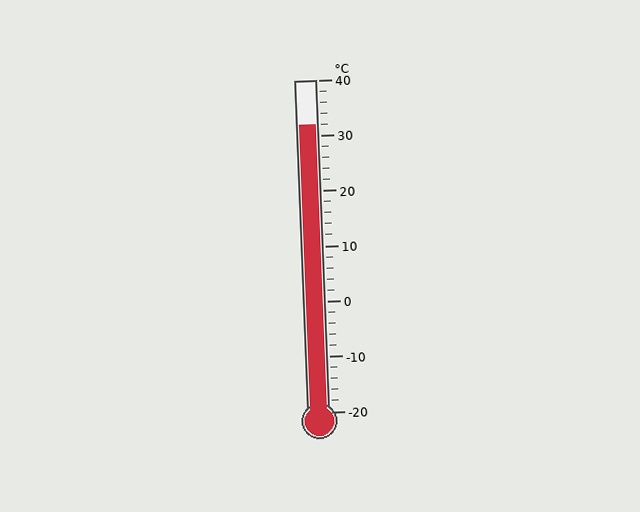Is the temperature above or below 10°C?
The temperature is above 10°C.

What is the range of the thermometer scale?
The thermometer scale ranges from -20°C to 40°C.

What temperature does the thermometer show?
The thermometer shows approximately 32°C.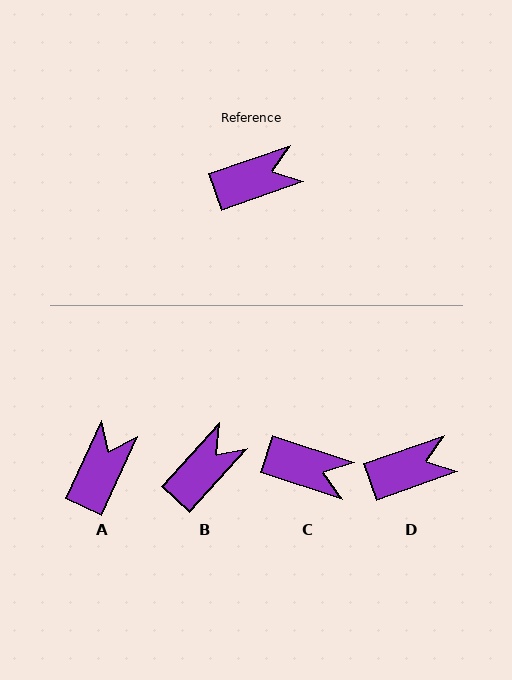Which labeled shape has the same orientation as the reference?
D.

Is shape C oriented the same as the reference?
No, it is off by about 37 degrees.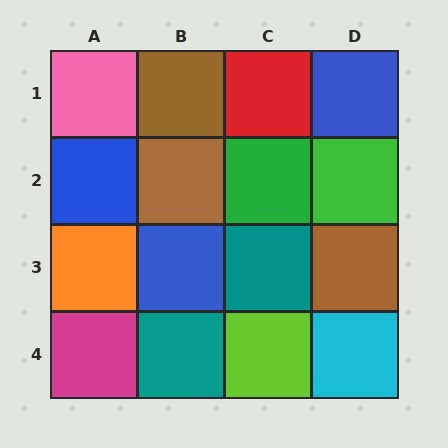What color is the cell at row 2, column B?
Brown.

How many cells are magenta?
1 cell is magenta.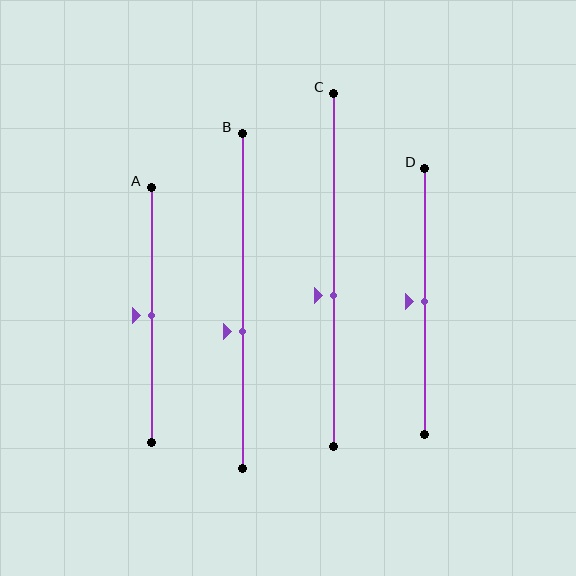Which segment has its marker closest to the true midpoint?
Segment A has its marker closest to the true midpoint.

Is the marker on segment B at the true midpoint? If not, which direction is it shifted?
No, the marker on segment B is shifted downward by about 9% of the segment length.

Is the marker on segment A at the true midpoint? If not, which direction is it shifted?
Yes, the marker on segment A is at the true midpoint.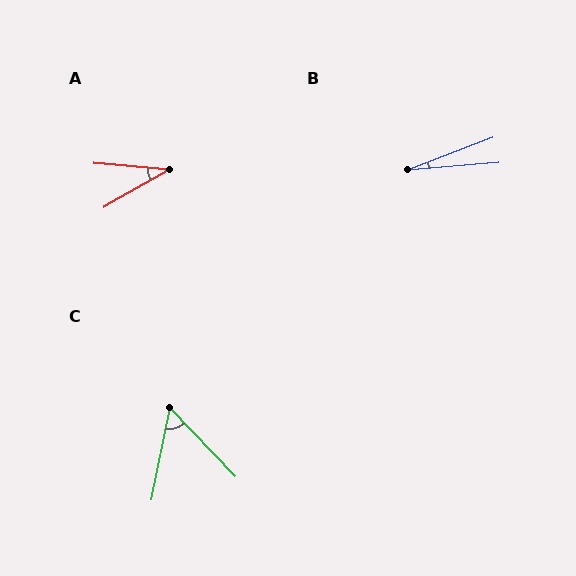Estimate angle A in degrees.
Approximately 35 degrees.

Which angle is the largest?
C, at approximately 55 degrees.